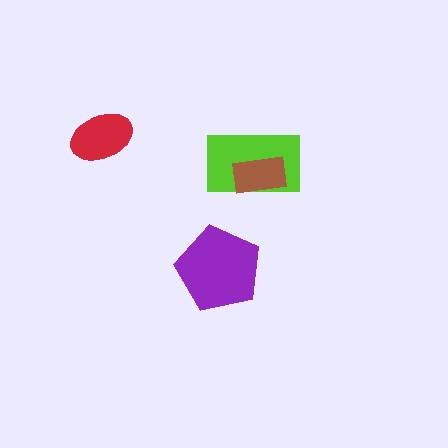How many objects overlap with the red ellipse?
0 objects overlap with the red ellipse.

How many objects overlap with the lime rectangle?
1 object overlaps with the lime rectangle.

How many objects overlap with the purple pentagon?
0 objects overlap with the purple pentagon.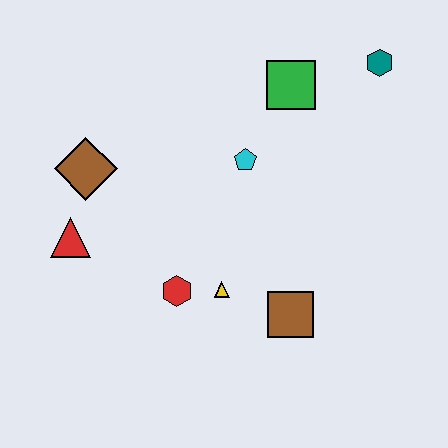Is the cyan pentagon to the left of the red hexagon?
No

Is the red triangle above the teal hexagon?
No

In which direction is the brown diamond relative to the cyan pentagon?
The brown diamond is to the left of the cyan pentagon.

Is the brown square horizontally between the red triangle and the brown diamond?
No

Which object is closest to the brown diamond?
The red triangle is closest to the brown diamond.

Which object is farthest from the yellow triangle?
The teal hexagon is farthest from the yellow triangle.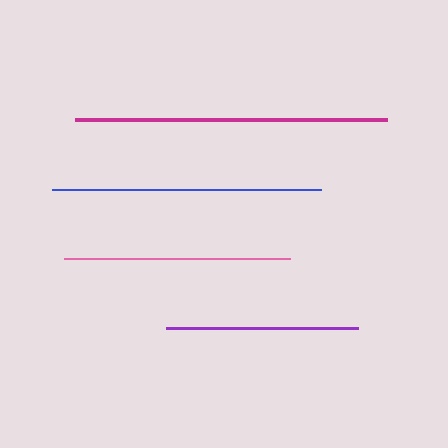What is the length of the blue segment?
The blue segment is approximately 268 pixels long.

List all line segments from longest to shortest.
From longest to shortest: magenta, blue, pink, purple.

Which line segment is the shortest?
The purple line is the shortest at approximately 193 pixels.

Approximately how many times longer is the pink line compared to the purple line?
The pink line is approximately 1.2 times the length of the purple line.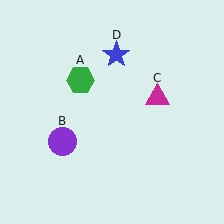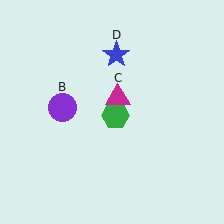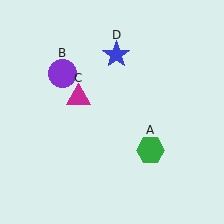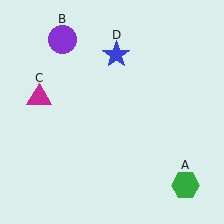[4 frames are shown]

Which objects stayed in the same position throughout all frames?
Blue star (object D) remained stationary.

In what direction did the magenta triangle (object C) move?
The magenta triangle (object C) moved left.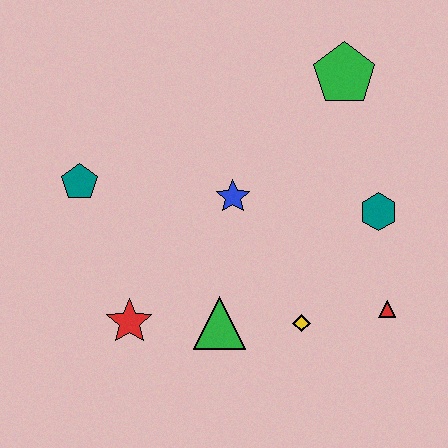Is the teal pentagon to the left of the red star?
Yes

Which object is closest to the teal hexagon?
The red triangle is closest to the teal hexagon.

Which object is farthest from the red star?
The green pentagon is farthest from the red star.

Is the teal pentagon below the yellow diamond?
No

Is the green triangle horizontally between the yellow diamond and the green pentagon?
No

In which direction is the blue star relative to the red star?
The blue star is above the red star.